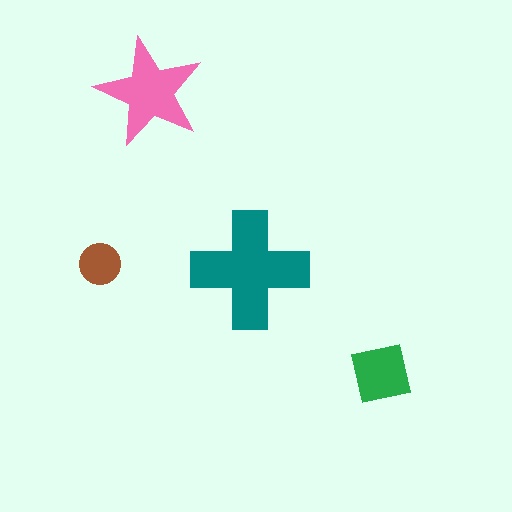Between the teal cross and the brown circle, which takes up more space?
The teal cross.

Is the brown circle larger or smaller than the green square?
Smaller.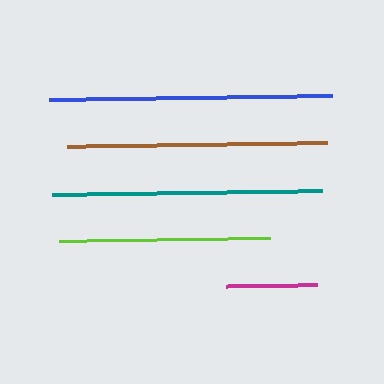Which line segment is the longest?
The blue line is the longest at approximately 283 pixels.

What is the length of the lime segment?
The lime segment is approximately 211 pixels long.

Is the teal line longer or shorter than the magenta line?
The teal line is longer than the magenta line.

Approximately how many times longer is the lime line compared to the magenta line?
The lime line is approximately 2.3 times the length of the magenta line.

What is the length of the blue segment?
The blue segment is approximately 283 pixels long.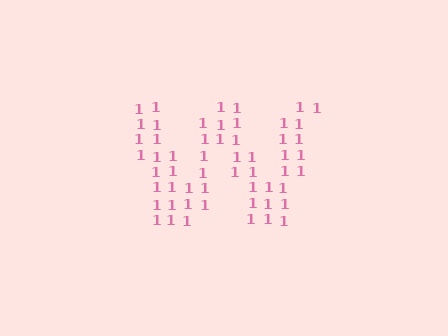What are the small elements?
The small elements are digit 1's.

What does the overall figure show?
The overall figure shows the letter W.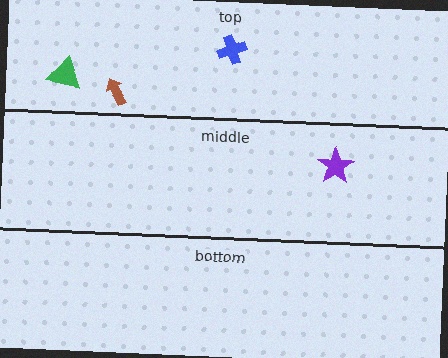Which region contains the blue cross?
The top region.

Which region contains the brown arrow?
The top region.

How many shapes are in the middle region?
1.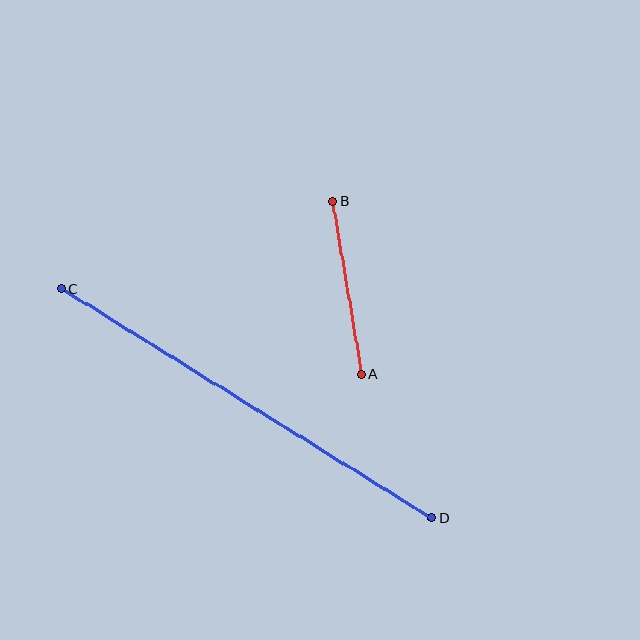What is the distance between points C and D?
The distance is approximately 435 pixels.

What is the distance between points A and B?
The distance is approximately 175 pixels.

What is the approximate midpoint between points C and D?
The midpoint is at approximately (246, 403) pixels.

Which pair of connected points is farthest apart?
Points C and D are farthest apart.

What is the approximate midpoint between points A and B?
The midpoint is at approximately (347, 288) pixels.